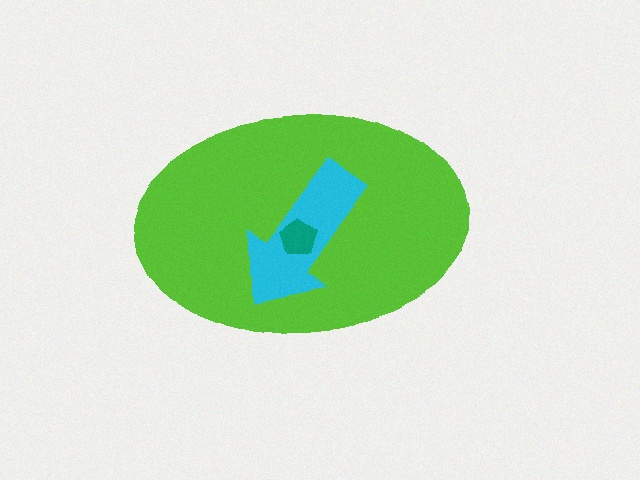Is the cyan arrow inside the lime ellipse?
Yes.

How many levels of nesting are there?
3.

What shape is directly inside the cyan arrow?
The teal pentagon.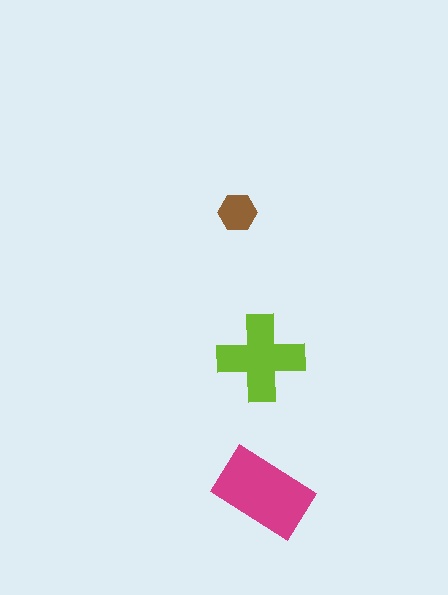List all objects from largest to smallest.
The magenta rectangle, the lime cross, the brown hexagon.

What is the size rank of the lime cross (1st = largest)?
2nd.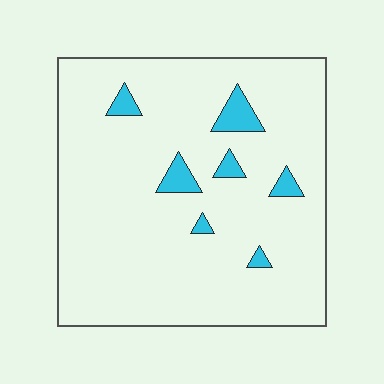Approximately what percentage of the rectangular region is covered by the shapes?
Approximately 5%.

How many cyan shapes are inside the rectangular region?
7.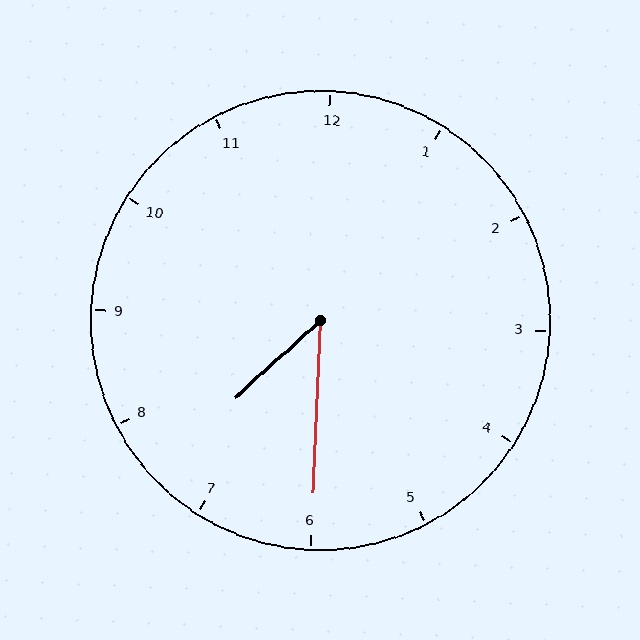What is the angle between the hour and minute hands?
Approximately 45 degrees.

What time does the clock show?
7:30.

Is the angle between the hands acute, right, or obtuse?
It is acute.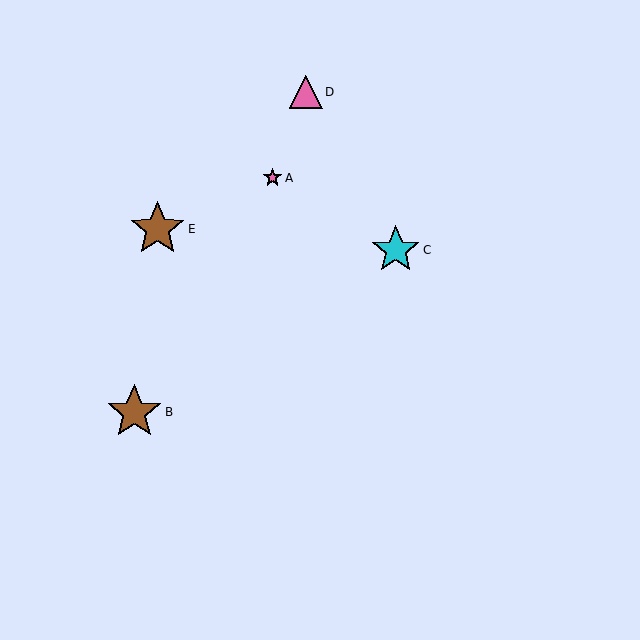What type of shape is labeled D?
Shape D is a pink triangle.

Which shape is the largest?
The brown star (labeled E) is the largest.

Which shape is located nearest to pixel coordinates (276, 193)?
The pink star (labeled A) at (272, 178) is nearest to that location.